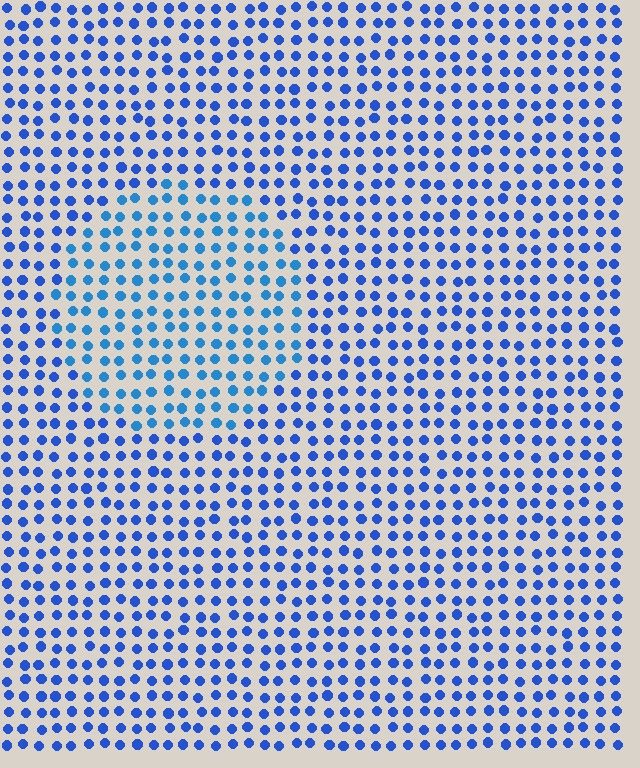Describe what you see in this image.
The image is filled with small blue elements in a uniform arrangement. A circle-shaped region is visible where the elements are tinted to a slightly different hue, forming a subtle color boundary.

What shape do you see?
I see a circle.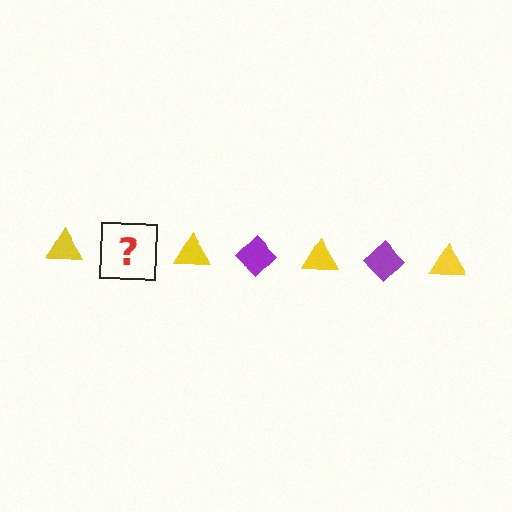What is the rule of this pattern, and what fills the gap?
The rule is that the pattern alternates between yellow triangle and purple diamond. The gap should be filled with a purple diamond.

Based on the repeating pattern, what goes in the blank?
The blank should be a purple diamond.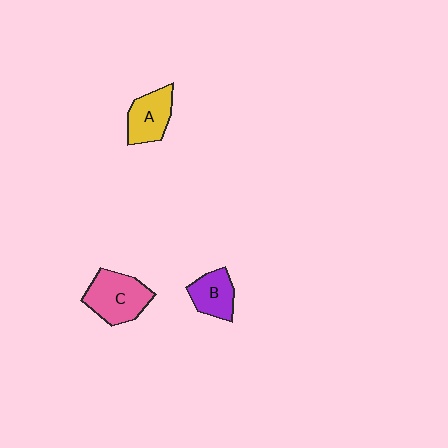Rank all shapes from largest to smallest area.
From largest to smallest: C (pink), A (yellow), B (purple).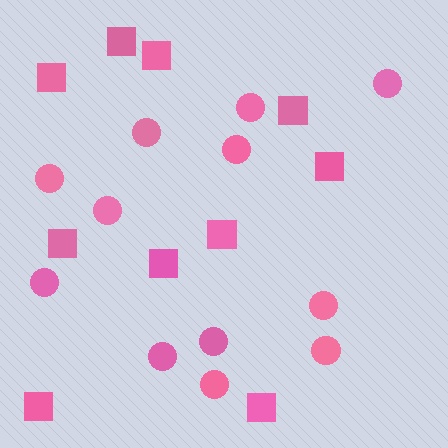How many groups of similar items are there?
There are 2 groups: one group of circles (12) and one group of squares (10).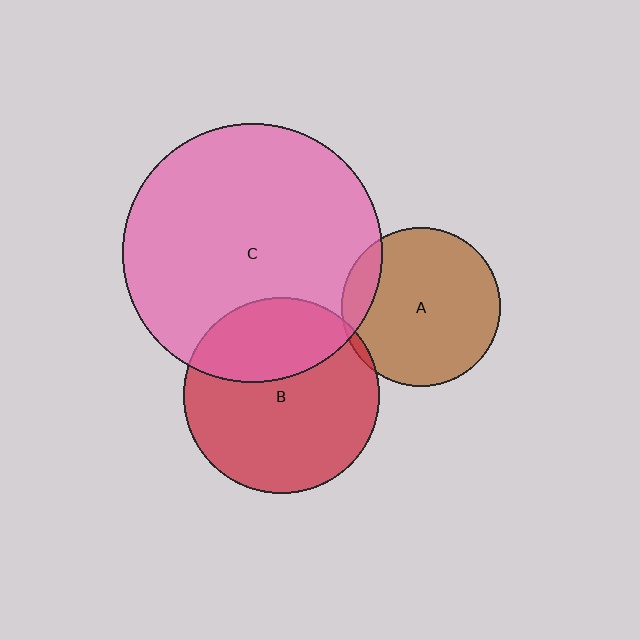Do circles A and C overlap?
Yes.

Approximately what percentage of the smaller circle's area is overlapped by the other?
Approximately 10%.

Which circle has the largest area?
Circle C (pink).